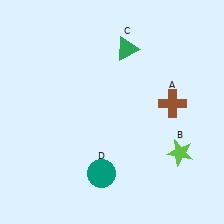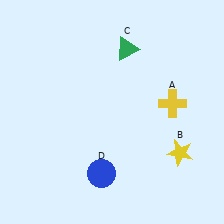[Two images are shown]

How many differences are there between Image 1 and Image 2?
There are 3 differences between the two images.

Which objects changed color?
A changed from brown to yellow. B changed from lime to yellow. D changed from teal to blue.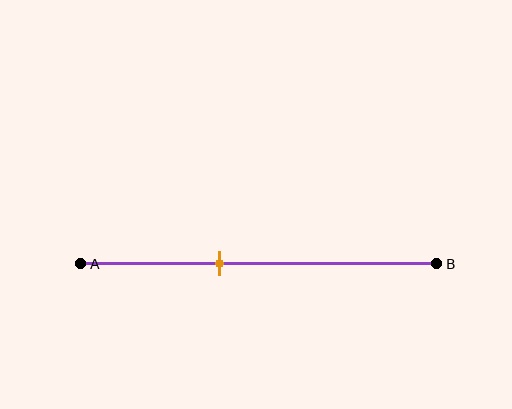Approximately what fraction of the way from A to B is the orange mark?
The orange mark is approximately 40% of the way from A to B.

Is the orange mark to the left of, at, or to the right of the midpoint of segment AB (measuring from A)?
The orange mark is to the left of the midpoint of segment AB.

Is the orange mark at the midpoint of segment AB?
No, the mark is at about 40% from A, not at the 50% midpoint.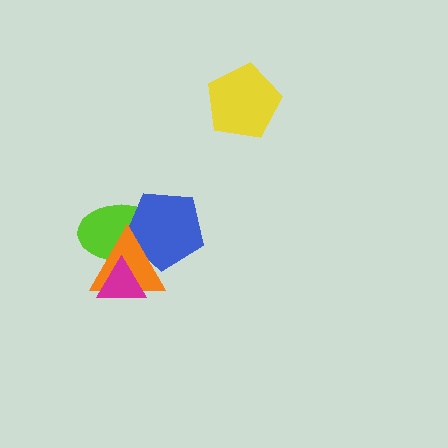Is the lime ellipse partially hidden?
Yes, it is partially covered by another shape.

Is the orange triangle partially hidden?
Yes, it is partially covered by another shape.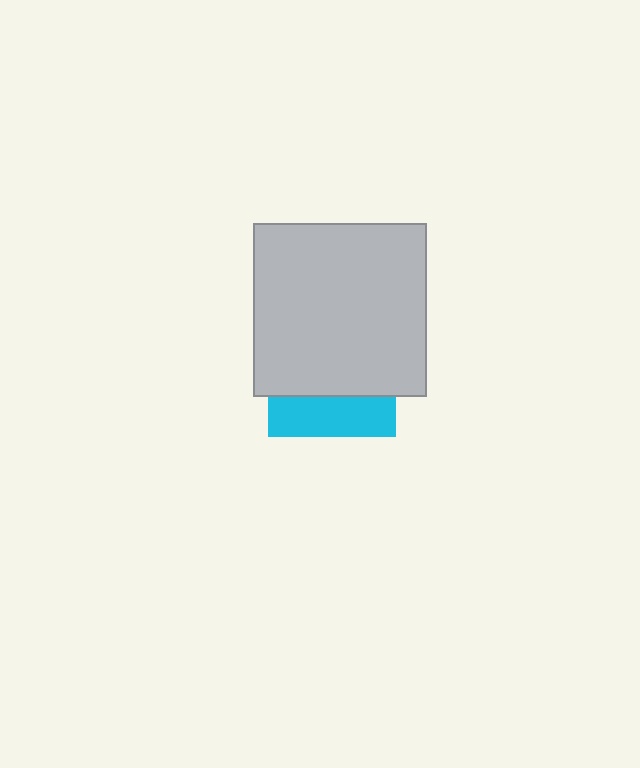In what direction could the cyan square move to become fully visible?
The cyan square could move down. That would shift it out from behind the light gray square entirely.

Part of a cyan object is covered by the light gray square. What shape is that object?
It is a square.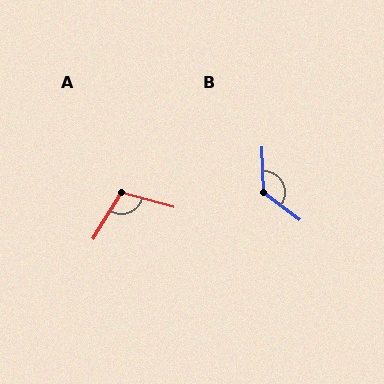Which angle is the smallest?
A, at approximately 106 degrees.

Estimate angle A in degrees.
Approximately 106 degrees.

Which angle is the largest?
B, at approximately 129 degrees.